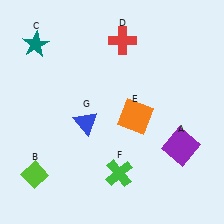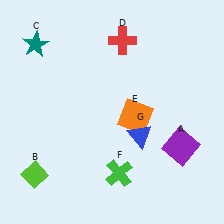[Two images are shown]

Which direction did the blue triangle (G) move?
The blue triangle (G) moved right.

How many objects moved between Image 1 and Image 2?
1 object moved between the two images.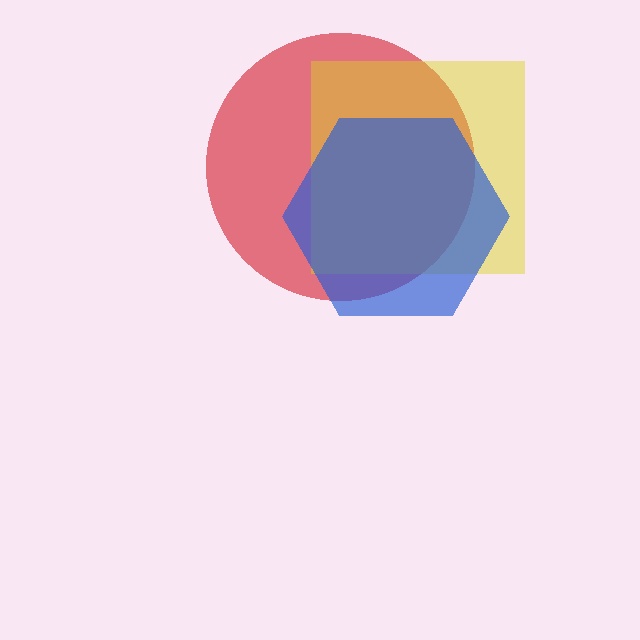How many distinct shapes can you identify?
There are 3 distinct shapes: a red circle, a yellow square, a blue hexagon.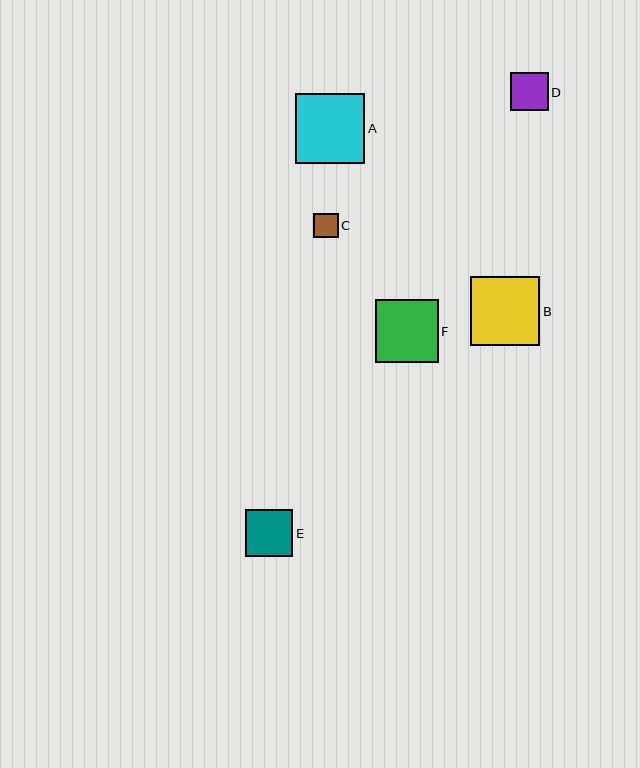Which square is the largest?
Square A is the largest with a size of approximately 69 pixels.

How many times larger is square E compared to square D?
Square E is approximately 1.3 times the size of square D.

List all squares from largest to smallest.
From largest to smallest: A, B, F, E, D, C.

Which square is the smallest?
Square C is the smallest with a size of approximately 24 pixels.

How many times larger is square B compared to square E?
Square B is approximately 1.5 times the size of square E.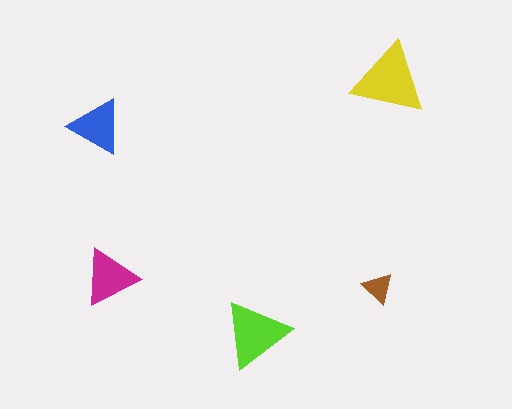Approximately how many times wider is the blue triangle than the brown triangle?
About 2 times wider.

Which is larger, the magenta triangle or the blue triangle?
The magenta one.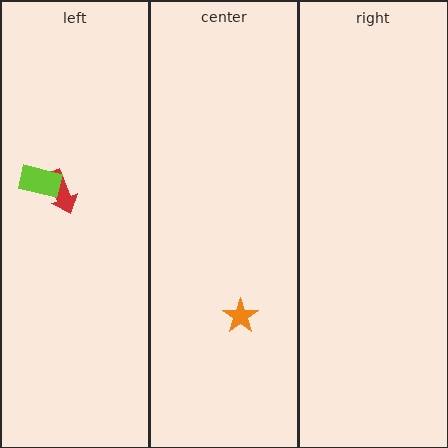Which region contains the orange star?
The center region.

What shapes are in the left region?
The red arrow, the lime rectangle.